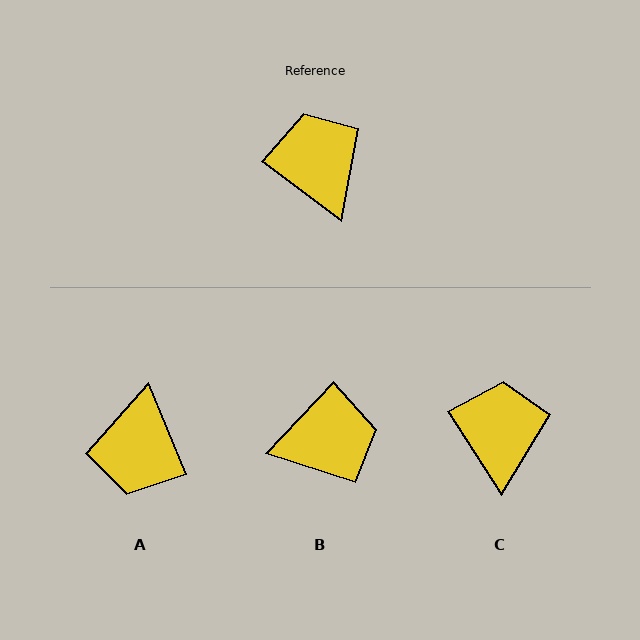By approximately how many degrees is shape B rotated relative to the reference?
Approximately 97 degrees clockwise.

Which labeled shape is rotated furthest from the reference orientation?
A, about 150 degrees away.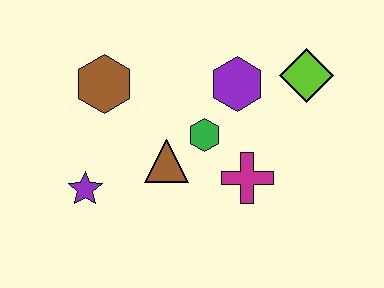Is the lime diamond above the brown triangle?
Yes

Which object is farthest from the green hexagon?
The purple star is farthest from the green hexagon.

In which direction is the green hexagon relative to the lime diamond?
The green hexagon is to the left of the lime diamond.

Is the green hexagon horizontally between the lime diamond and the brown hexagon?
Yes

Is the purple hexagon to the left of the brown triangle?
No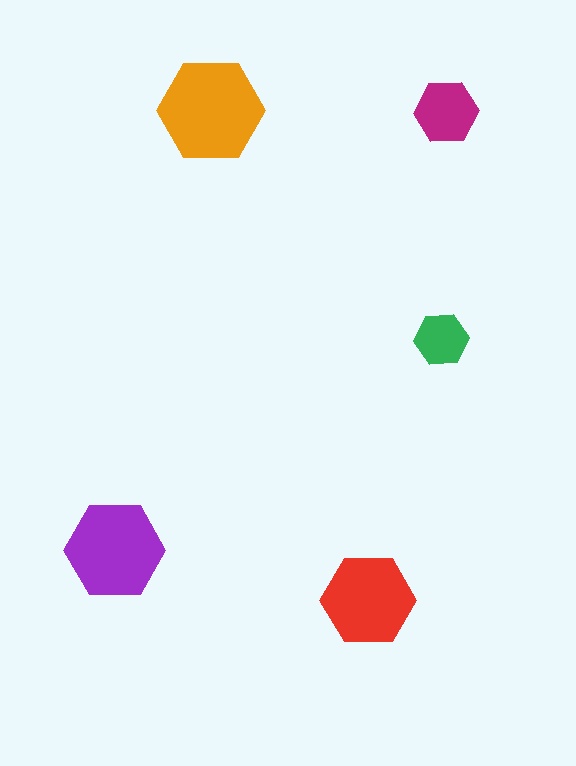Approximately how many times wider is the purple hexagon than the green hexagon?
About 2 times wider.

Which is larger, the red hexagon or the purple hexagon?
The purple one.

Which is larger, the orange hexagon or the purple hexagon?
The orange one.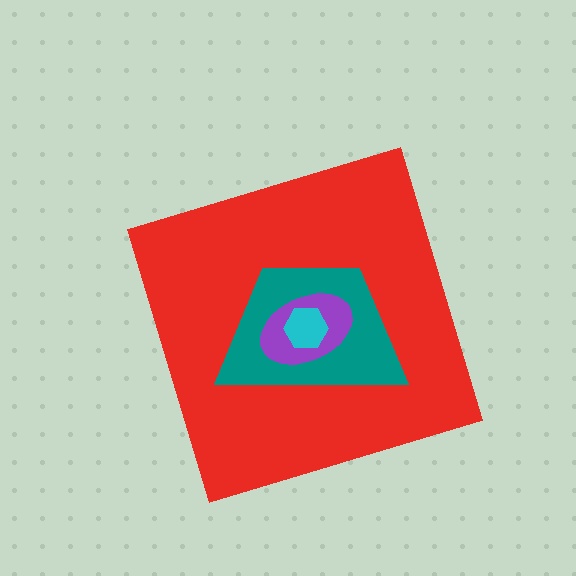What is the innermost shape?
The cyan hexagon.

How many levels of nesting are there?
4.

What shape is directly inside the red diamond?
The teal trapezoid.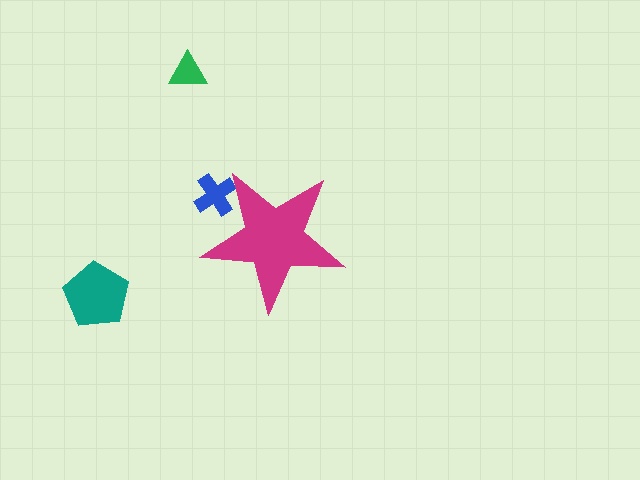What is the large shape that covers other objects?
A magenta star.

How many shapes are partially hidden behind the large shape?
1 shape is partially hidden.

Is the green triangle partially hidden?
No, the green triangle is fully visible.